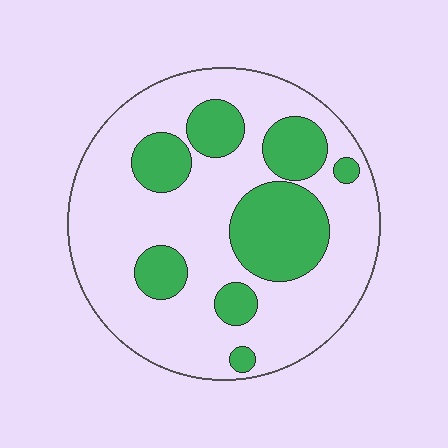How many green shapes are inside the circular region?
8.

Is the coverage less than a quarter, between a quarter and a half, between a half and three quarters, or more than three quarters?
Between a quarter and a half.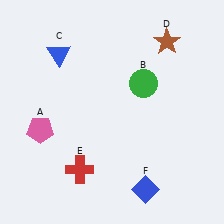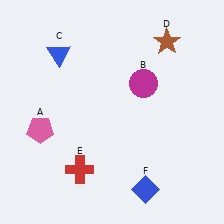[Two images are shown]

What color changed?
The circle (B) changed from green in Image 1 to magenta in Image 2.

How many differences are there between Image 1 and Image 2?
There is 1 difference between the two images.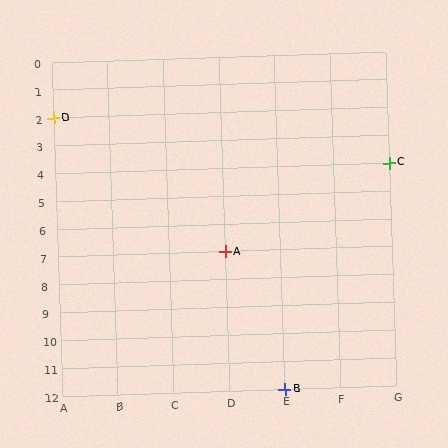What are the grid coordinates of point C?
Point C is at grid coordinates (G, 4).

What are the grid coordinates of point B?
Point B is at grid coordinates (E, 12).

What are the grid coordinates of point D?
Point D is at grid coordinates (A, 2).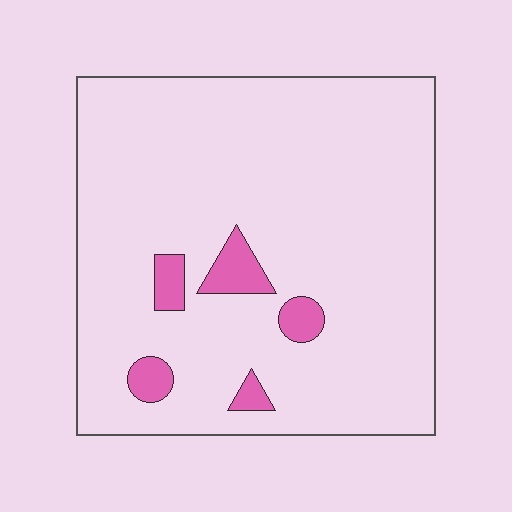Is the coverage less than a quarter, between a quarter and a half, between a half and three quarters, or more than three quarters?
Less than a quarter.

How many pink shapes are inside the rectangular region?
5.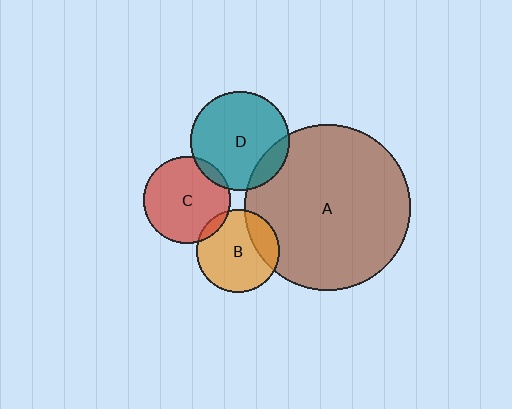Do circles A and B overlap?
Yes.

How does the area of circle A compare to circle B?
Approximately 4.0 times.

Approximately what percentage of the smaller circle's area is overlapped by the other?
Approximately 20%.